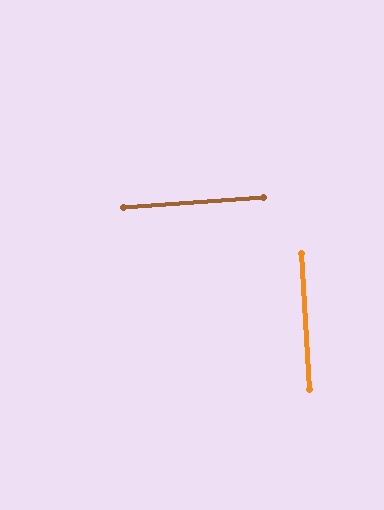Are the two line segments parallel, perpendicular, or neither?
Perpendicular — they meet at approximately 89°.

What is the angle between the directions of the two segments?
Approximately 89 degrees.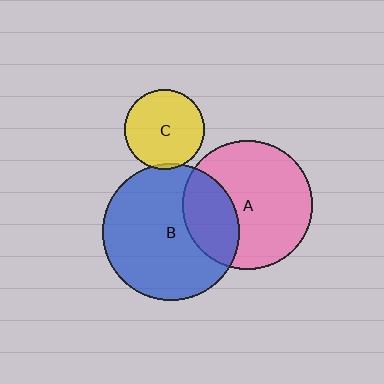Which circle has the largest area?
Circle B (blue).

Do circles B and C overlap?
Yes.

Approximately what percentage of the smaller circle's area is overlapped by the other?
Approximately 5%.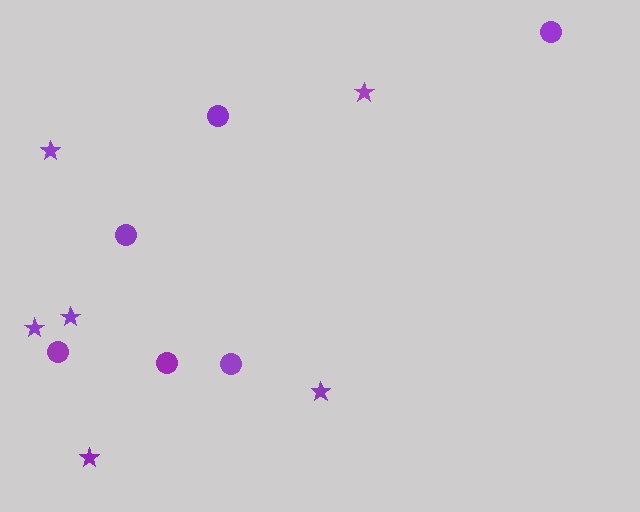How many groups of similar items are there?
There are 2 groups: one group of circles (6) and one group of stars (6).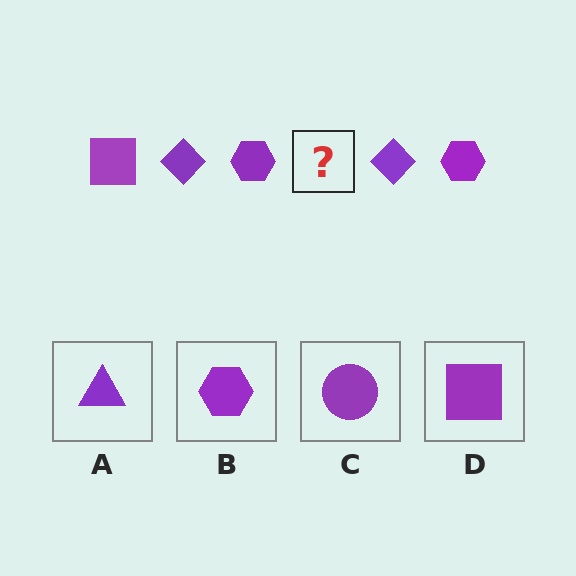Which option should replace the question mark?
Option D.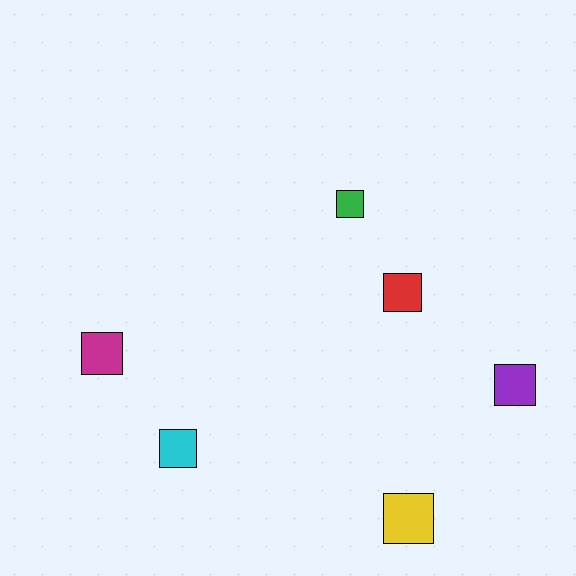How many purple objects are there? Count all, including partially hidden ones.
There is 1 purple object.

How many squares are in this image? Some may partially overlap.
There are 6 squares.